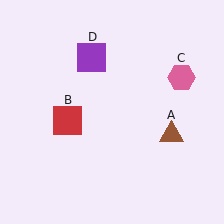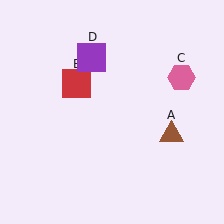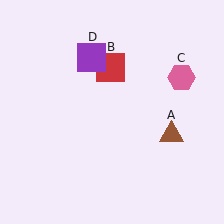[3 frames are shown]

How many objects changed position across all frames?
1 object changed position: red square (object B).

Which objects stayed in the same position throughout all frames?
Brown triangle (object A) and pink hexagon (object C) and purple square (object D) remained stationary.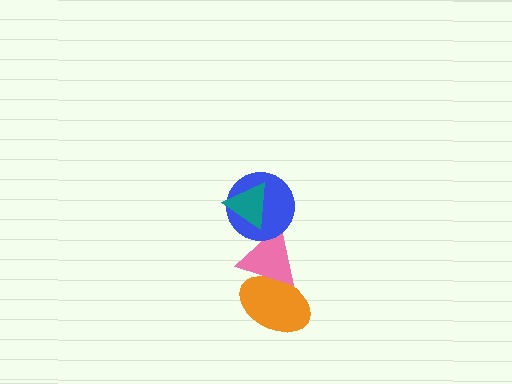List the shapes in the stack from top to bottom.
From top to bottom: the teal triangle, the blue circle, the pink triangle, the orange ellipse.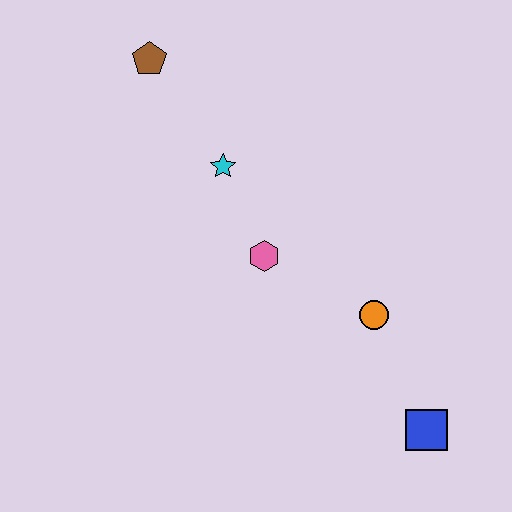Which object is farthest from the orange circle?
The brown pentagon is farthest from the orange circle.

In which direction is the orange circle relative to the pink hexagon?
The orange circle is to the right of the pink hexagon.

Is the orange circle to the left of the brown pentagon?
No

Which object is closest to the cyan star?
The pink hexagon is closest to the cyan star.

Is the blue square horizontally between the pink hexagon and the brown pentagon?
No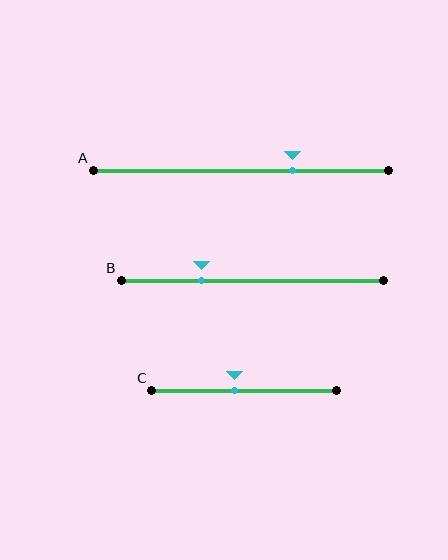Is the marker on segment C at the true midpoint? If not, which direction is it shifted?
No, the marker on segment C is shifted to the left by about 5% of the segment length.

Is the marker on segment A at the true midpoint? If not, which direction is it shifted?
No, the marker on segment A is shifted to the right by about 18% of the segment length.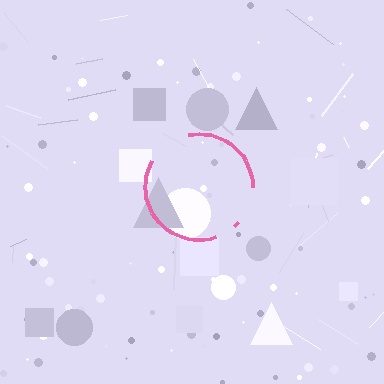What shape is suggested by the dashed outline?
The dashed outline suggests a circle.